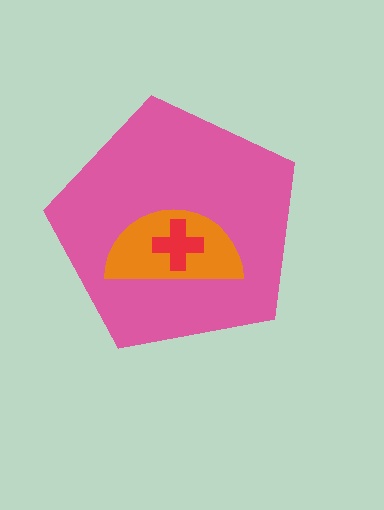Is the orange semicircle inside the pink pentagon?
Yes.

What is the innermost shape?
The red cross.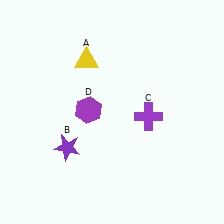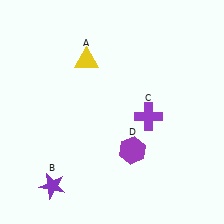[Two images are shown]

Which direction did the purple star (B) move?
The purple star (B) moved down.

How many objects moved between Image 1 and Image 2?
2 objects moved between the two images.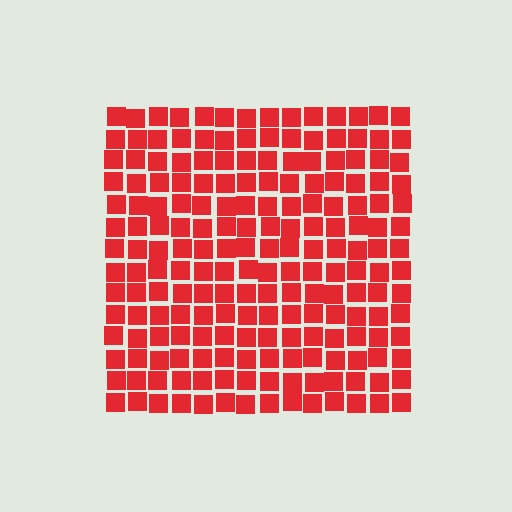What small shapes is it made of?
It is made of small squares.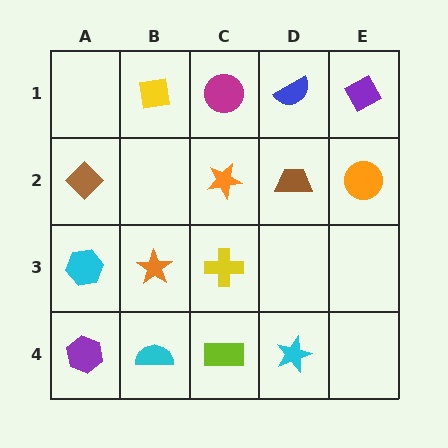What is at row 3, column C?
A yellow cross.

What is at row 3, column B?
An orange star.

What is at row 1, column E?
A purple diamond.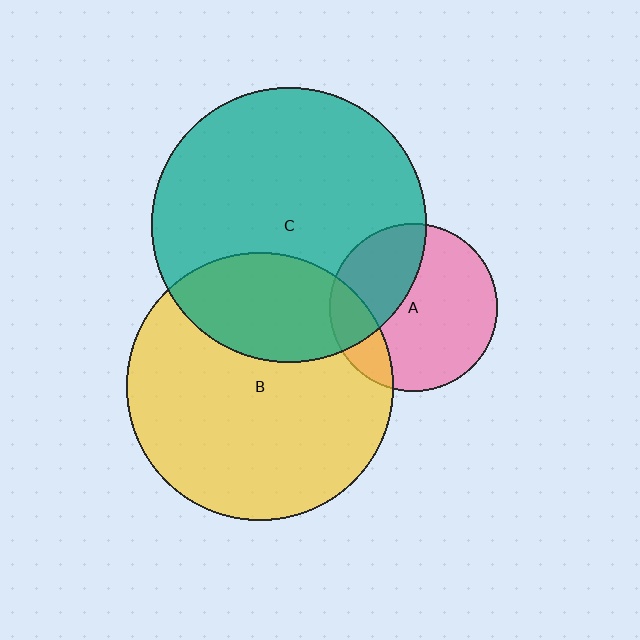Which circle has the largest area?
Circle C (teal).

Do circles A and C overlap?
Yes.